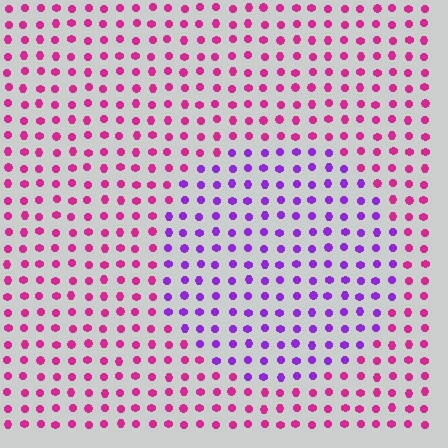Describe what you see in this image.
The image is filled with small magenta elements in a uniform arrangement. A circle-shaped region is visible where the elements are tinted to a slightly different hue, forming a subtle color boundary.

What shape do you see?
I see a circle.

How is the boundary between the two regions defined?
The boundary is defined purely by a slight shift in hue (about 48 degrees). Spacing, size, and orientation are identical on both sides.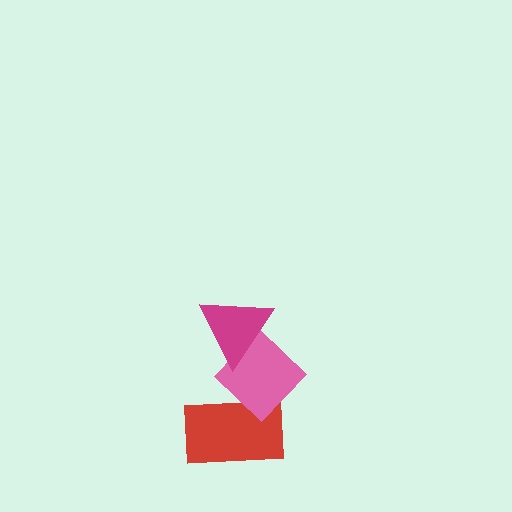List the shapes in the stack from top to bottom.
From top to bottom: the magenta triangle, the pink diamond, the red rectangle.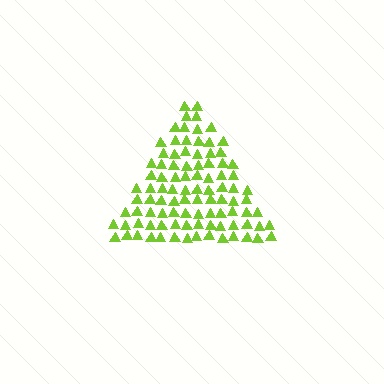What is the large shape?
The large shape is a triangle.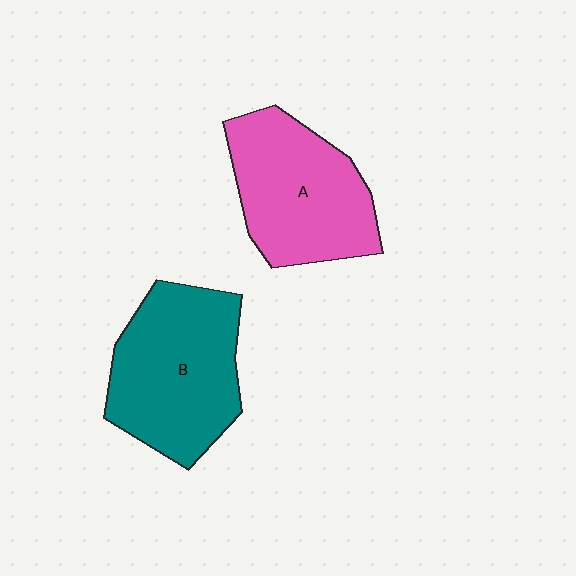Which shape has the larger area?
Shape B (teal).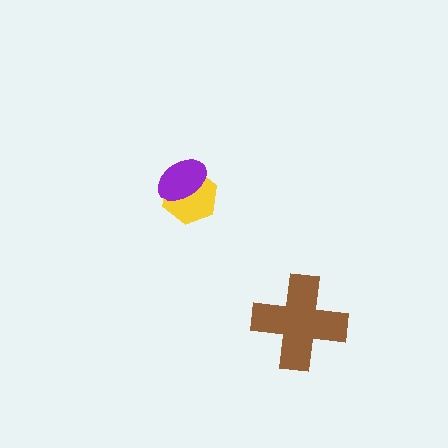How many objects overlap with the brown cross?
0 objects overlap with the brown cross.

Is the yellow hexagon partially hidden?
Yes, it is partially covered by another shape.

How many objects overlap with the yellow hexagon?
1 object overlaps with the yellow hexagon.